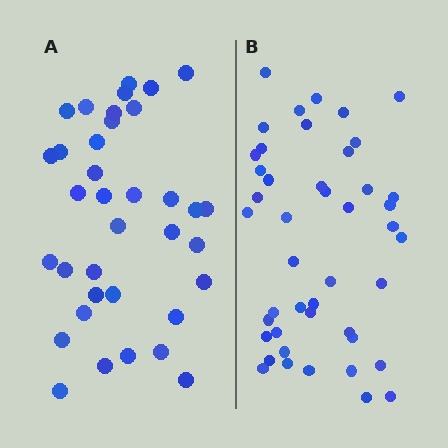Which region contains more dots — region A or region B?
Region B (the right region) has more dots.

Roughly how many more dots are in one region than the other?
Region B has roughly 8 or so more dots than region A.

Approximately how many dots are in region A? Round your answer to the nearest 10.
About 40 dots. (The exact count is 36, which rounds to 40.)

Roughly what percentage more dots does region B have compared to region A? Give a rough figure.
About 25% more.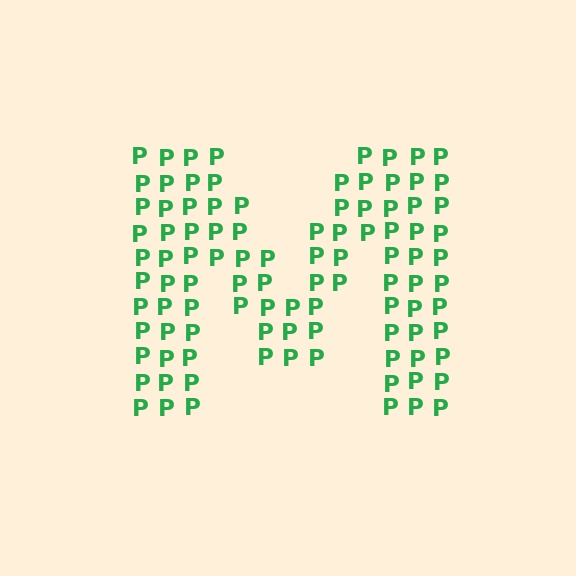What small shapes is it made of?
It is made of small letter P's.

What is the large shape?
The large shape is the letter M.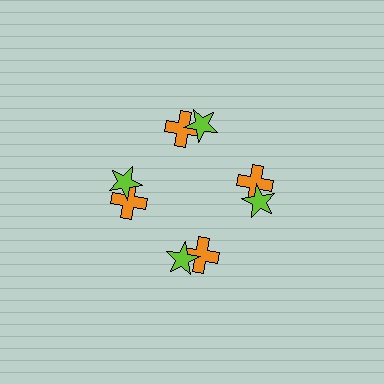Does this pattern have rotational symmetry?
Yes, this pattern has 4-fold rotational symmetry. It looks the same after rotating 90 degrees around the center.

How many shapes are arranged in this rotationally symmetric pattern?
There are 8 shapes, arranged in 4 groups of 2.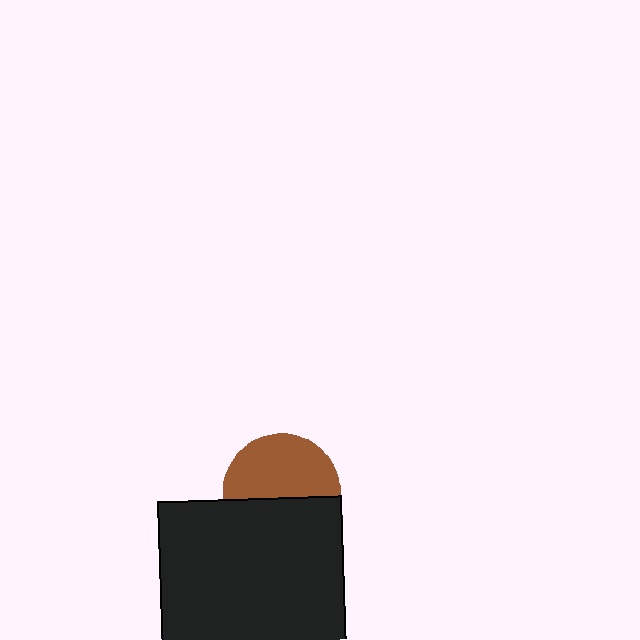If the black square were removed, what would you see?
You would see the complete brown circle.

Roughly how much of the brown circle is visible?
About half of it is visible (roughly 54%).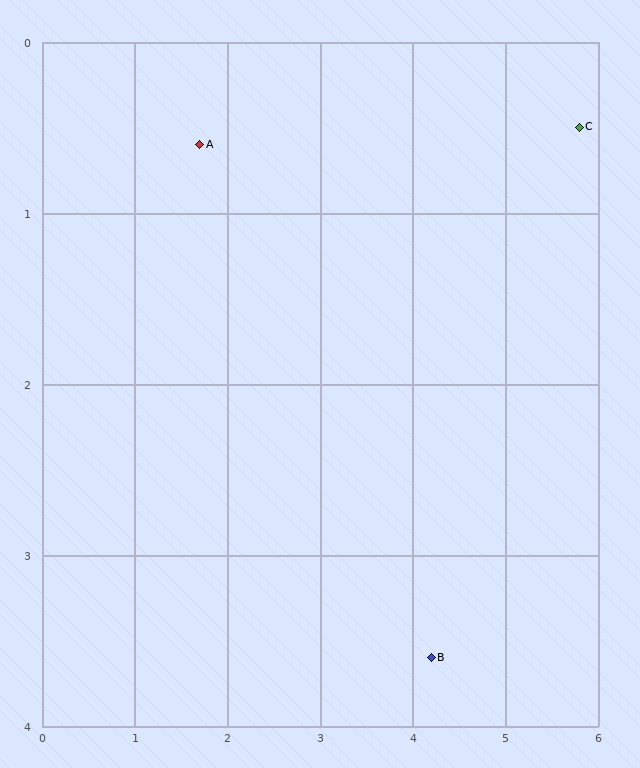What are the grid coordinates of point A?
Point A is at approximately (1.7, 0.6).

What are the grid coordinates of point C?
Point C is at approximately (5.8, 0.5).